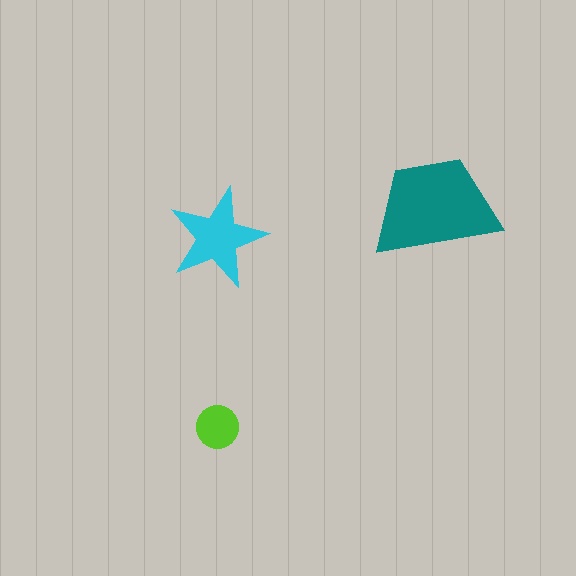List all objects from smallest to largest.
The lime circle, the cyan star, the teal trapezoid.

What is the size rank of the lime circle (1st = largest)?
3rd.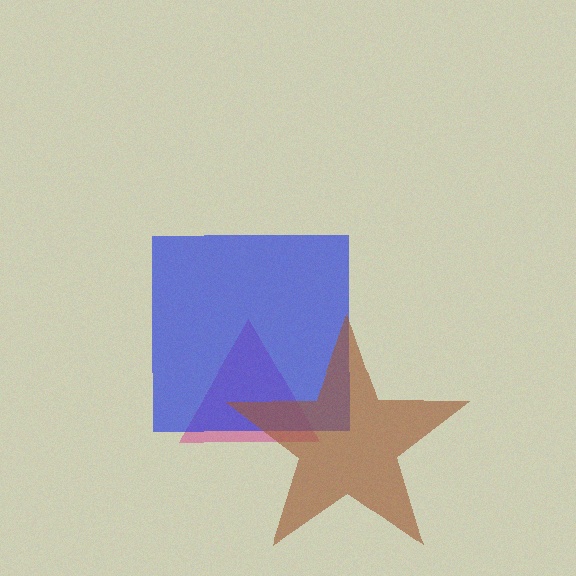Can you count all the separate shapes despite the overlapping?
Yes, there are 3 separate shapes.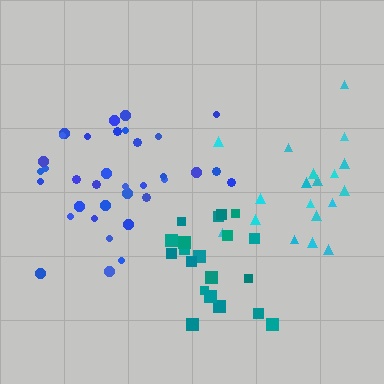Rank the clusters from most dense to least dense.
blue, cyan, teal.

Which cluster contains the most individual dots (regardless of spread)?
Blue (35).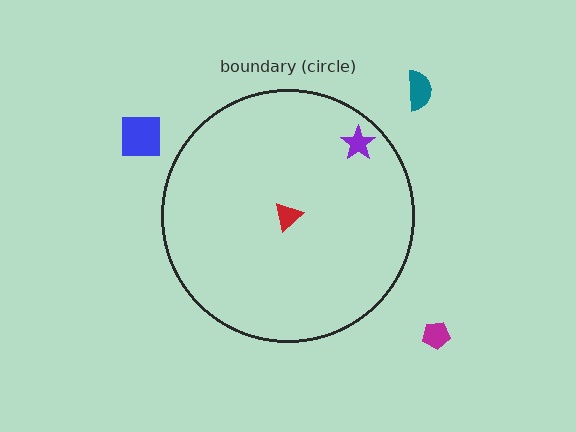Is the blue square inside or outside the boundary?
Outside.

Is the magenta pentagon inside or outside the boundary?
Outside.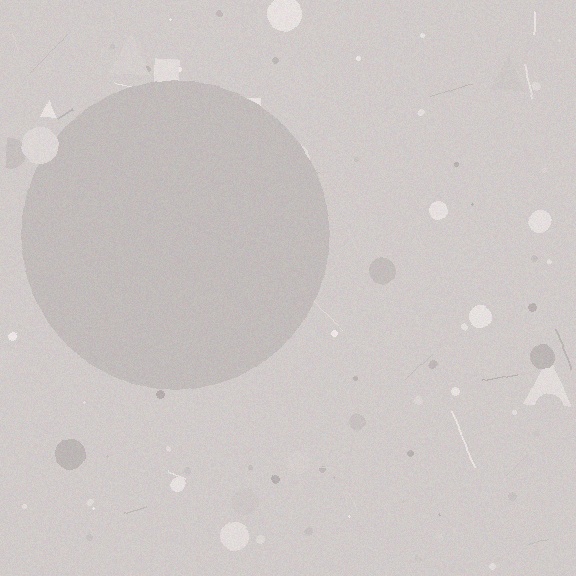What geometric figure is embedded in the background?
A circle is embedded in the background.